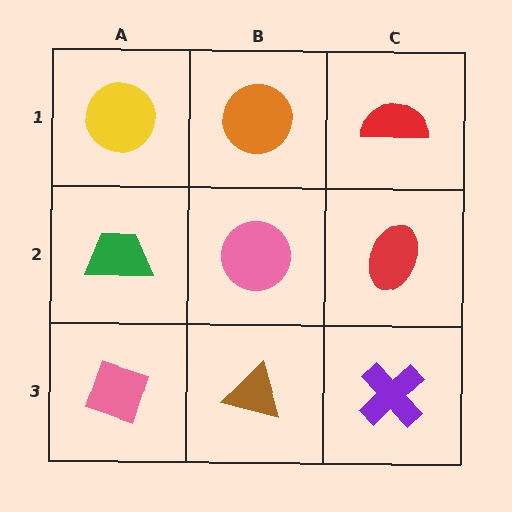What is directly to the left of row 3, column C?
A brown triangle.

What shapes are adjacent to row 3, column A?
A green trapezoid (row 2, column A), a brown triangle (row 3, column B).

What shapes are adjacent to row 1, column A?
A green trapezoid (row 2, column A), an orange circle (row 1, column B).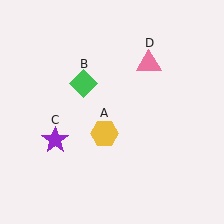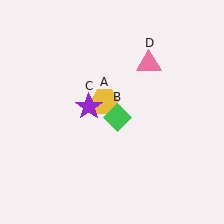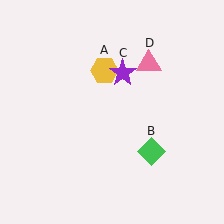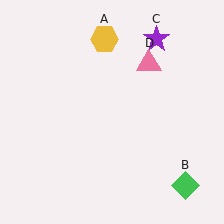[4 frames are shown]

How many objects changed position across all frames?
3 objects changed position: yellow hexagon (object A), green diamond (object B), purple star (object C).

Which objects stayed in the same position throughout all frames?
Pink triangle (object D) remained stationary.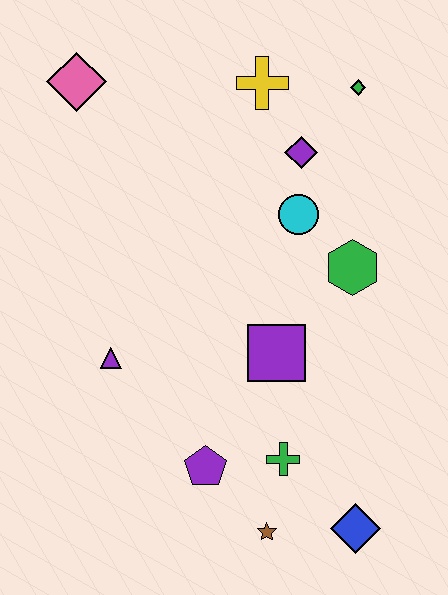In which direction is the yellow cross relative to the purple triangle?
The yellow cross is above the purple triangle.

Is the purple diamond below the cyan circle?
No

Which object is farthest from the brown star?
The pink diamond is farthest from the brown star.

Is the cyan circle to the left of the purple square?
No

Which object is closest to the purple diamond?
The cyan circle is closest to the purple diamond.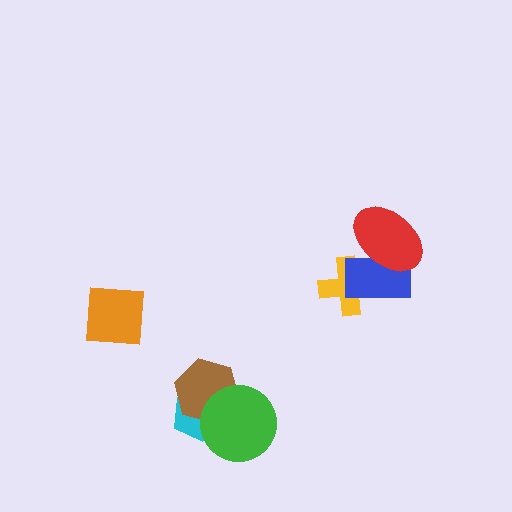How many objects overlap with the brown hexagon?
2 objects overlap with the brown hexagon.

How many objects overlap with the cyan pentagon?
2 objects overlap with the cyan pentagon.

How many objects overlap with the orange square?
0 objects overlap with the orange square.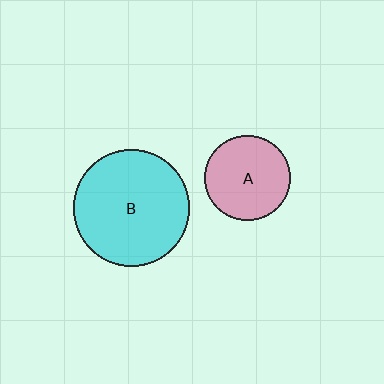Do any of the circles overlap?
No, none of the circles overlap.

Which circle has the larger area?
Circle B (cyan).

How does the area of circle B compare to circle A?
Approximately 1.8 times.